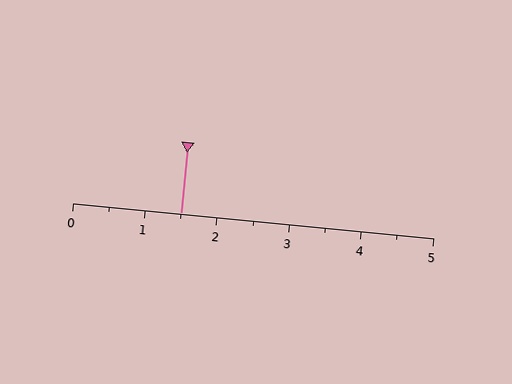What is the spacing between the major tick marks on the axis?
The major ticks are spaced 1 apart.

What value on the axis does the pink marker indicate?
The marker indicates approximately 1.5.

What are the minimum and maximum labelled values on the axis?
The axis runs from 0 to 5.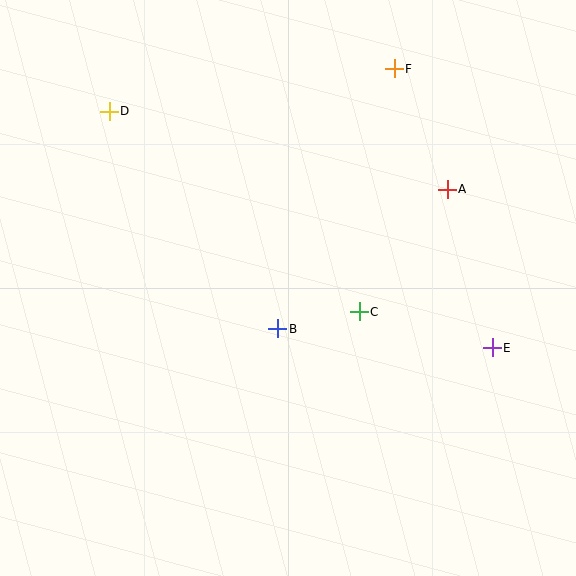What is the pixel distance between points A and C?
The distance between A and C is 151 pixels.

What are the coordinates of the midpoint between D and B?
The midpoint between D and B is at (193, 220).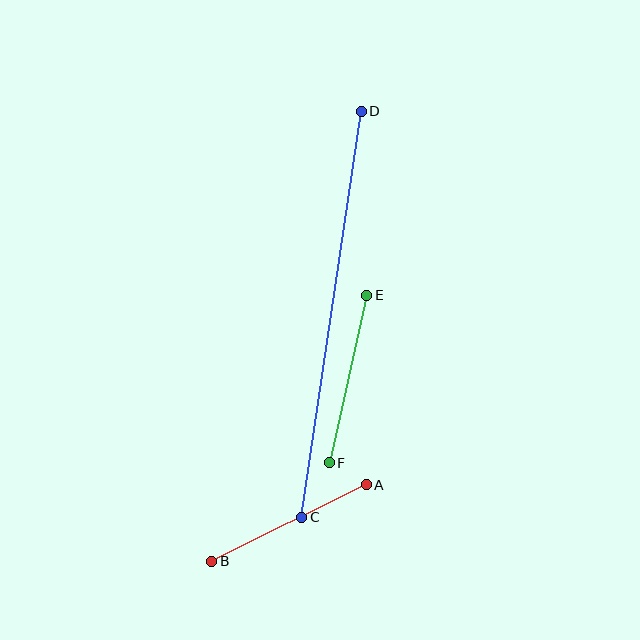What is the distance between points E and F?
The distance is approximately 172 pixels.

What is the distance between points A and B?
The distance is approximately 172 pixels.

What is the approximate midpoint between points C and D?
The midpoint is at approximately (332, 314) pixels.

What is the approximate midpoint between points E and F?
The midpoint is at approximately (348, 379) pixels.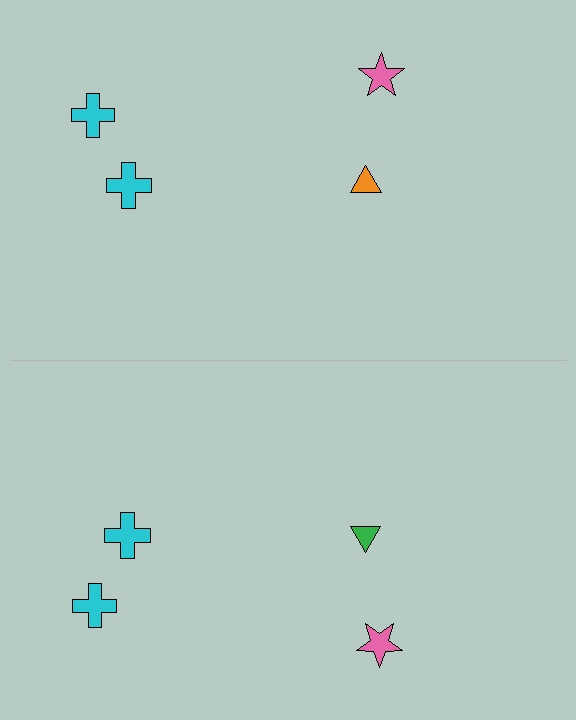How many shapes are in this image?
There are 8 shapes in this image.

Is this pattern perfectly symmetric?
No, the pattern is not perfectly symmetric. The green triangle on the bottom side breaks the symmetry — its mirror counterpart is orange.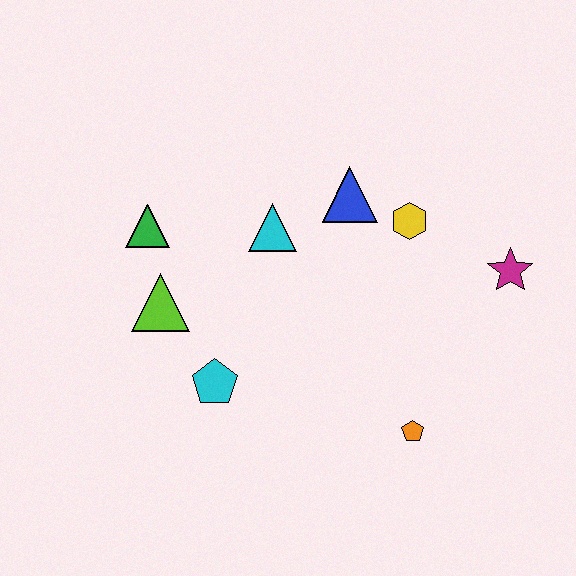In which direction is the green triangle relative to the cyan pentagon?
The green triangle is above the cyan pentagon.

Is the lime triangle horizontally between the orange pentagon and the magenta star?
No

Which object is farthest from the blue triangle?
The orange pentagon is farthest from the blue triangle.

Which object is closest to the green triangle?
The lime triangle is closest to the green triangle.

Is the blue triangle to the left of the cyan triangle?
No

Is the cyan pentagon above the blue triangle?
No